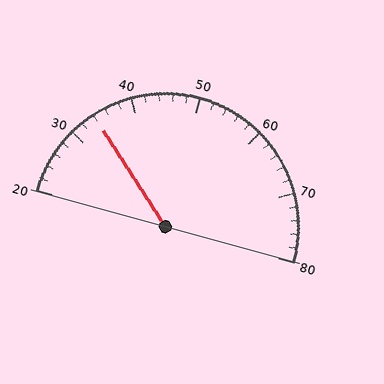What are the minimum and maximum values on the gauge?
The gauge ranges from 20 to 80.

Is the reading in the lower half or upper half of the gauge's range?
The reading is in the lower half of the range (20 to 80).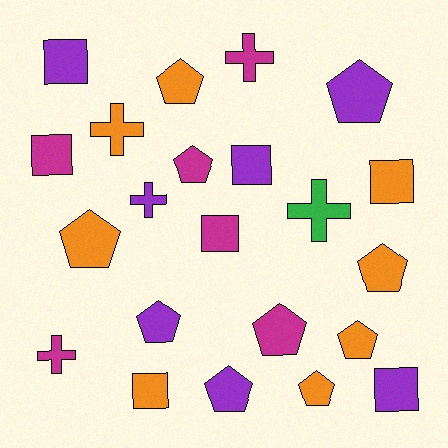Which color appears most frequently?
Orange, with 8 objects.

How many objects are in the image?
There are 22 objects.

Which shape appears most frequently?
Pentagon, with 10 objects.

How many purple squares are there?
There are 3 purple squares.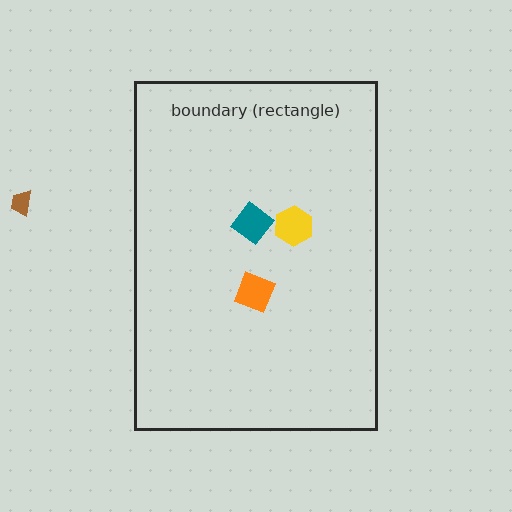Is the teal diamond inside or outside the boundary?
Inside.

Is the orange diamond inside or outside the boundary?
Inside.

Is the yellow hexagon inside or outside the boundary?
Inside.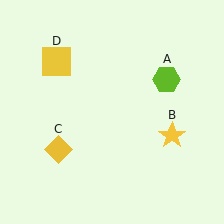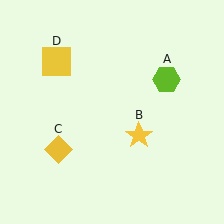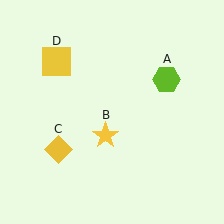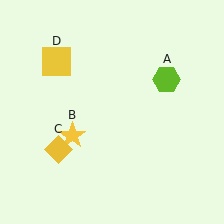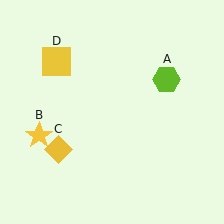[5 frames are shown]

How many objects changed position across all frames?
1 object changed position: yellow star (object B).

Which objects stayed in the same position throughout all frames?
Lime hexagon (object A) and yellow diamond (object C) and yellow square (object D) remained stationary.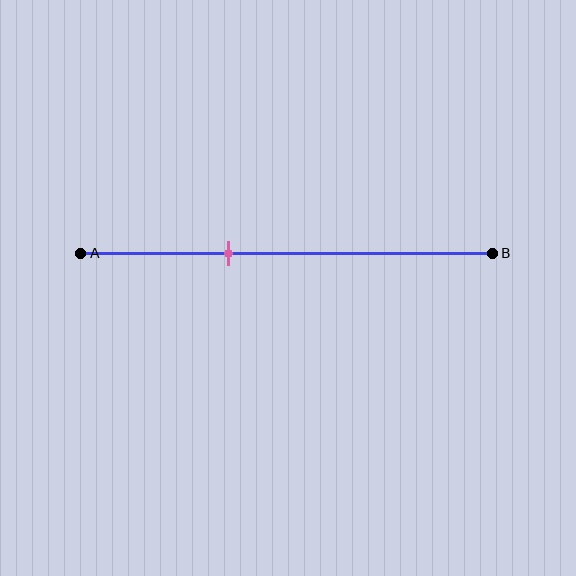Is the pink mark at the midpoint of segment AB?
No, the mark is at about 35% from A, not at the 50% midpoint.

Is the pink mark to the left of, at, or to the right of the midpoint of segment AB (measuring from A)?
The pink mark is to the left of the midpoint of segment AB.